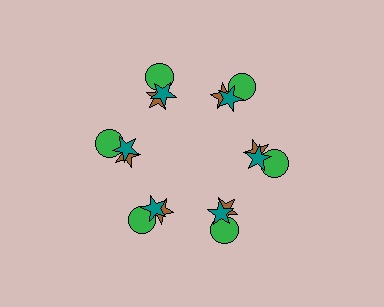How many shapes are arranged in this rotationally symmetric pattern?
There are 18 shapes, arranged in 6 groups of 3.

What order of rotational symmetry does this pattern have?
This pattern has 6-fold rotational symmetry.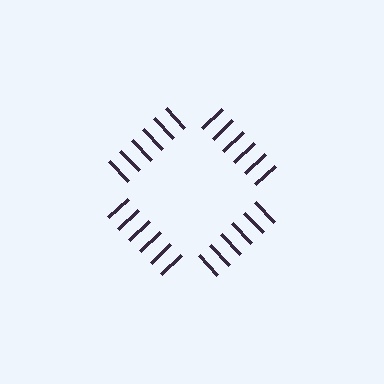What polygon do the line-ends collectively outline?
An illusory square — the line segments terminate on its edges but no continuous stroke is drawn.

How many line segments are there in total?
24 — 6 along each of the 4 edges.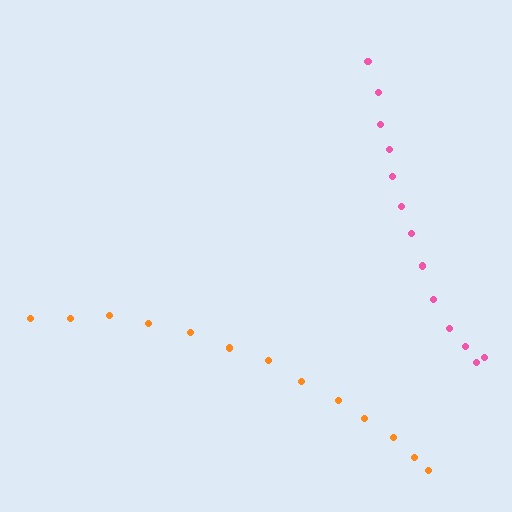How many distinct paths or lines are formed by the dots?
There are 2 distinct paths.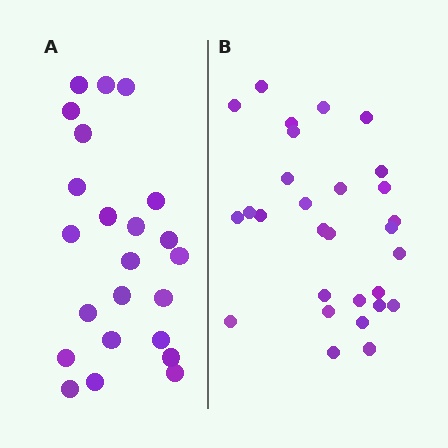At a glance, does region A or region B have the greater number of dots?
Region B (the right region) has more dots.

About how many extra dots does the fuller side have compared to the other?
Region B has about 6 more dots than region A.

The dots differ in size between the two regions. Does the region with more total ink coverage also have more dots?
No. Region A has more total ink coverage because its dots are larger, but region B actually contains more individual dots. Total area can be misleading — the number of items is what matters here.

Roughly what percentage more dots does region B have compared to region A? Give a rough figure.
About 25% more.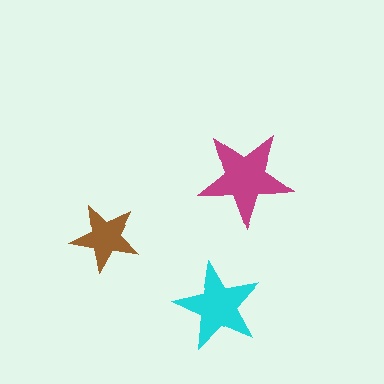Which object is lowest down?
The cyan star is bottommost.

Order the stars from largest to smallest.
the magenta one, the cyan one, the brown one.